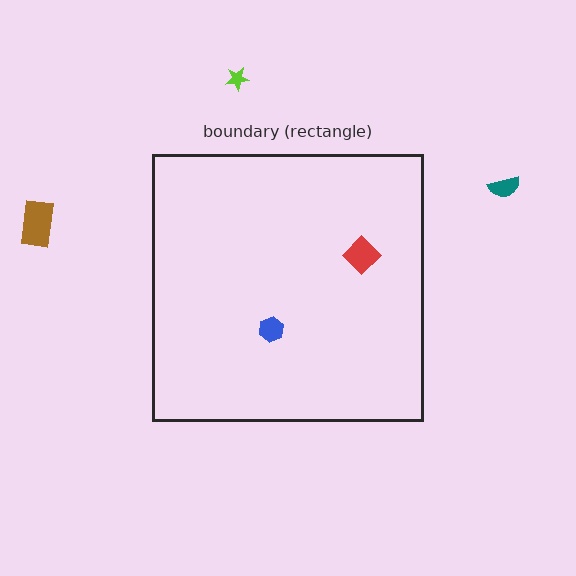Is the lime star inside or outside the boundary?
Outside.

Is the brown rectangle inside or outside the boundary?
Outside.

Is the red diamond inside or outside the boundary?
Inside.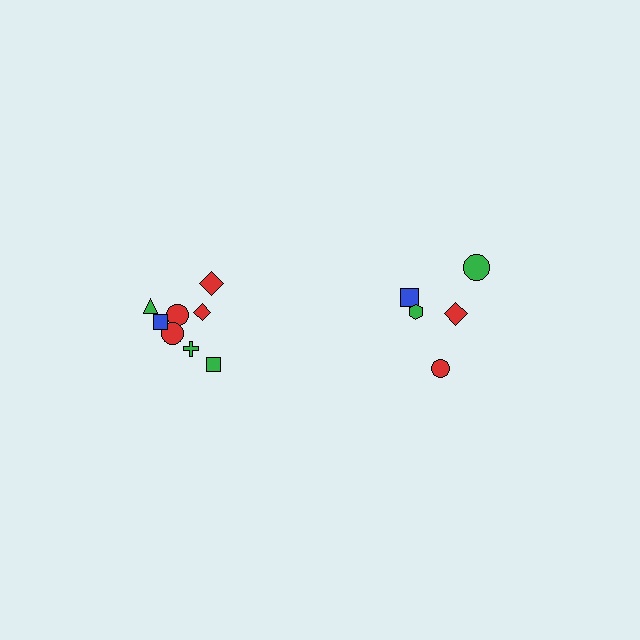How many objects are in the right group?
There are 5 objects.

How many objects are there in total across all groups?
There are 13 objects.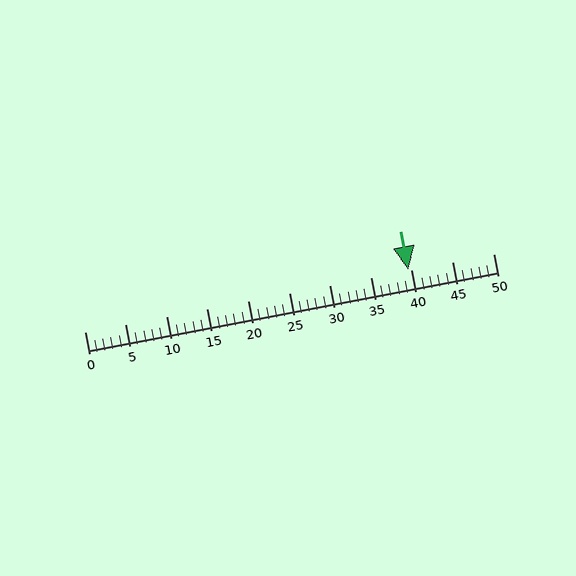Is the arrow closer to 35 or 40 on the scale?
The arrow is closer to 40.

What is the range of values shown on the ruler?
The ruler shows values from 0 to 50.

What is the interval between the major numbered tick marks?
The major tick marks are spaced 5 units apart.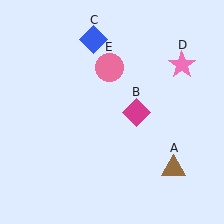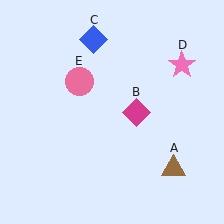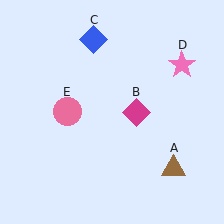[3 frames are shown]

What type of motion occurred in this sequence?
The pink circle (object E) rotated counterclockwise around the center of the scene.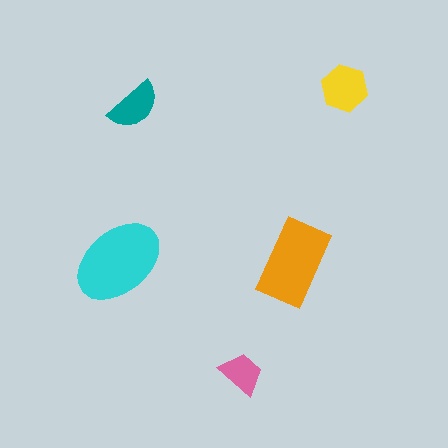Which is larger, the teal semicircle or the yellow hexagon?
The yellow hexagon.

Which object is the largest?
The cyan ellipse.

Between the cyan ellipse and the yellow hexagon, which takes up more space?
The cyan ellipse.